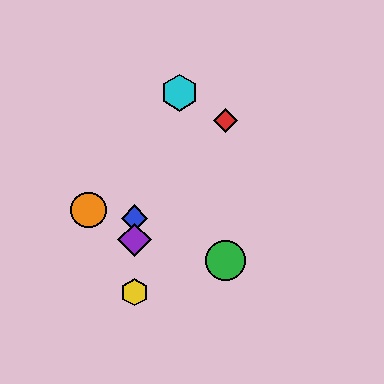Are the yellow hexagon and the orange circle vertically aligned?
No, the yellow hexagon is at x≈135 and the orange circle is at x≈89.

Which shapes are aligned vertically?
The blue diamond, the yellow hexagon, the purple diamond are aligned vertically.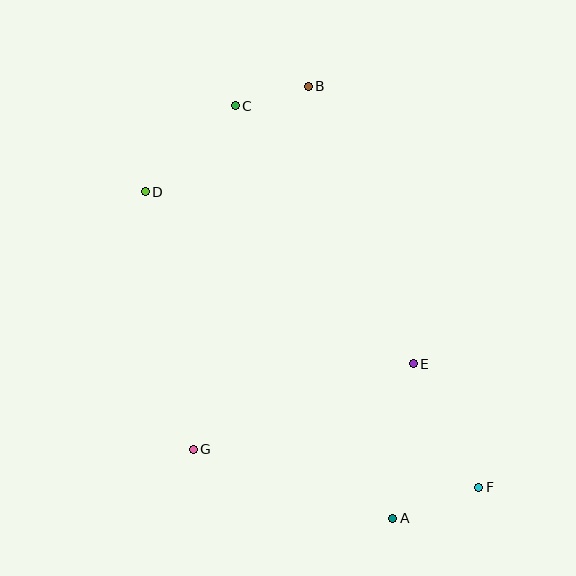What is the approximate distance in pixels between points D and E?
The distance between D and E is approximately 319 pixels.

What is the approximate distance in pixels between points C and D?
The distance between C and D is approximately 125 pixels.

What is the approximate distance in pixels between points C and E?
The distance between C and E is approximately 314 pixels.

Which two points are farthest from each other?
Points C and F are farthest from each other.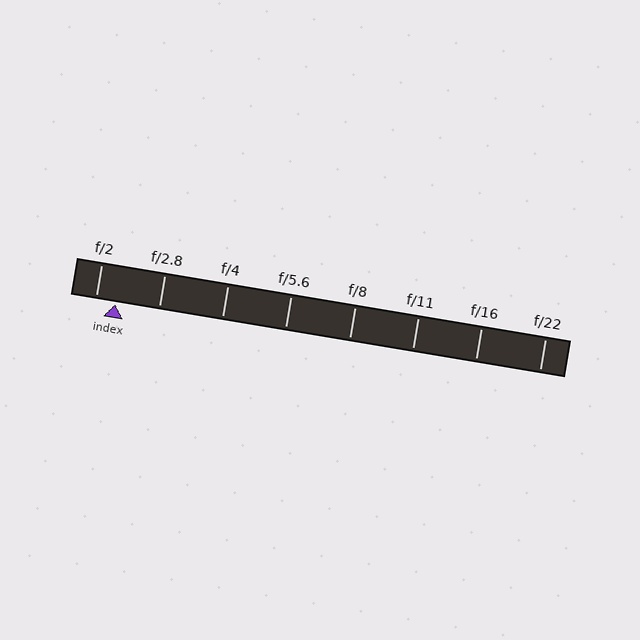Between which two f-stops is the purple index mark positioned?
The index mark is between f/2 and f/2.8.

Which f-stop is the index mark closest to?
The index mark is closest to f/2.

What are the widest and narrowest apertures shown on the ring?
The widest aperture shown is f/2 and the narrowest is f/22.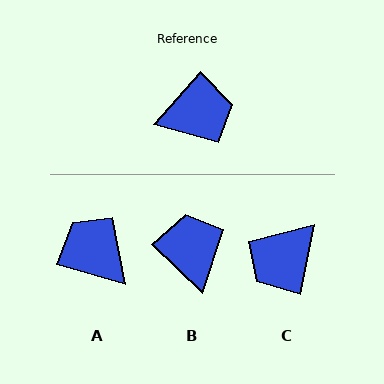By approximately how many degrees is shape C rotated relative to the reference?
Approximately 149 degrees clockwise.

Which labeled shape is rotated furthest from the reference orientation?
C, about 149 degrees away.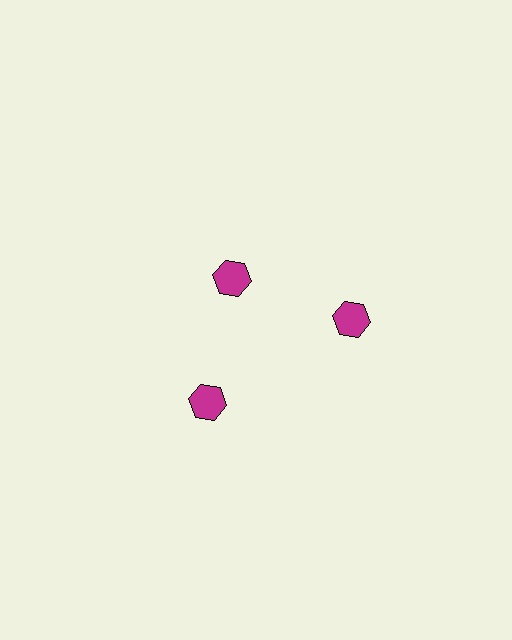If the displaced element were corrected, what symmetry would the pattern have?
It would have 3-fold rotational symmetry — the pattern would map onto itself every 120 degrees.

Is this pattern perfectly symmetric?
No. The 3 magenta hexagons are arranged in a ring, but one element near the 11 o'clock position is pulled inward toward the center, breaking the 3-fold rotational symmetry.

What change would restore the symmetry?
The symmetry would be restored by moving it outward, back onto the ring so that all 3 hexagons sit at equal angles and equal distance from the center.